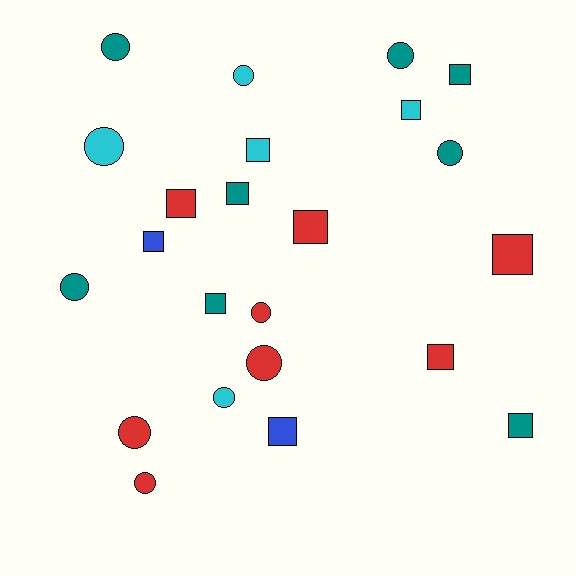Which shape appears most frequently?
Square, with 12 objects.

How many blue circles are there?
There are no blue circles.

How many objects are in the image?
There are 23 objects.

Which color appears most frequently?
Teal, with 8 objects.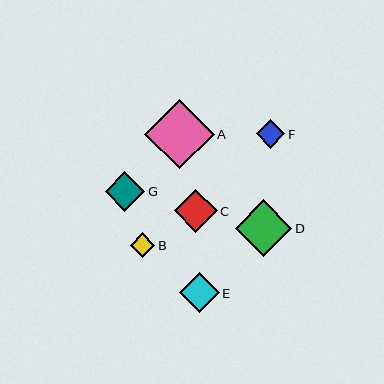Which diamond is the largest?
Diamond A is the largest with a size of approximately 69 pixels.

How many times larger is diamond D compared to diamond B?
Diamond D is approximately 2.3 times the size of diamond B.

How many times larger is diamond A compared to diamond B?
Diamond A is approximately 2.8 times the size of diamond B.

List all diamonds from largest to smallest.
From largest to smallest: A, D, C, E, G, F, B.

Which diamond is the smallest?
Diamond B is the smallest with a size of approximately 25 pixels.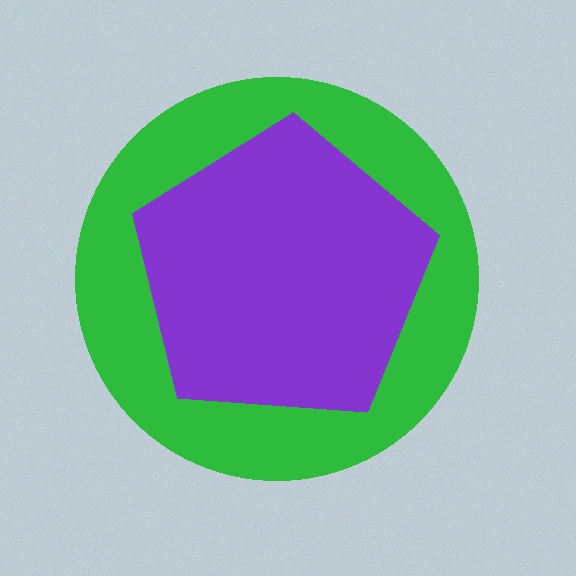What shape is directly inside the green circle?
The purple pentagon.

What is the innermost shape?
The purple pentagon.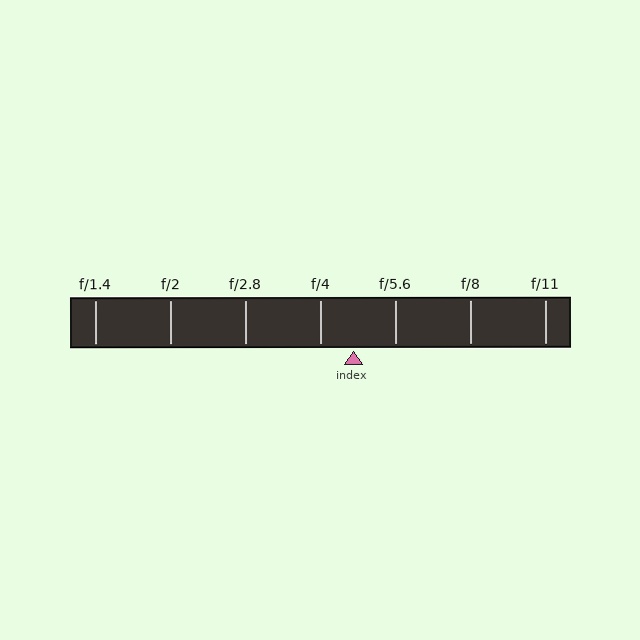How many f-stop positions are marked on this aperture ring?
There are 7 f-stop positions marked.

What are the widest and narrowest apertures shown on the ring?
The widest aperture shown is f/1.4 and the narrowest is f/11.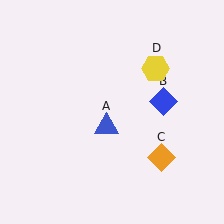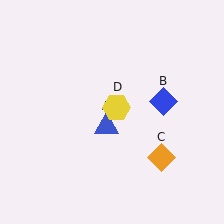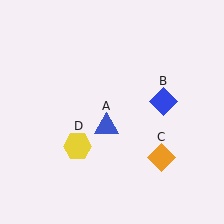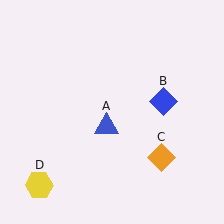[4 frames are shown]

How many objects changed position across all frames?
1 object changed position: yellow hexagon (object D).